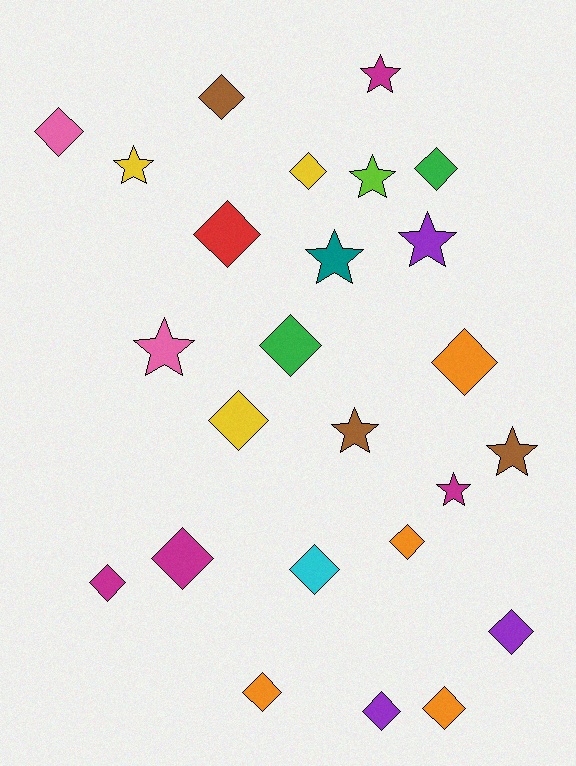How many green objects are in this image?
There are 2 green objects.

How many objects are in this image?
There are 25 objects.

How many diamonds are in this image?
There are 16 diamonds.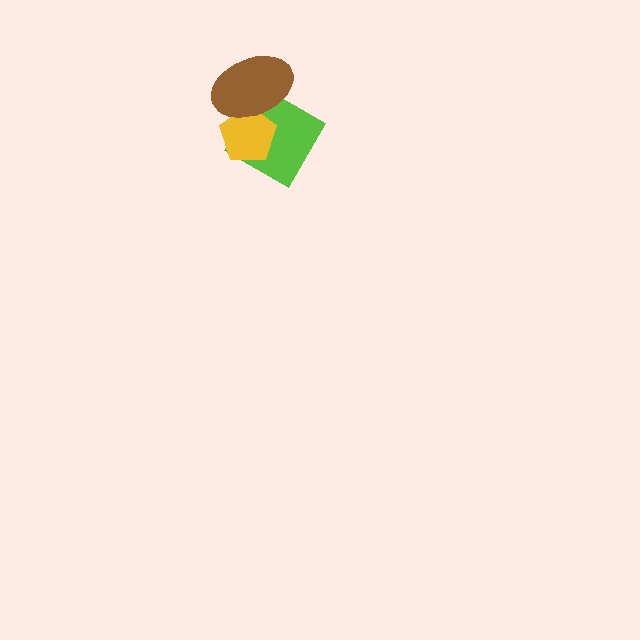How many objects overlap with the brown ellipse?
2 objects overlap with the brown ellipse.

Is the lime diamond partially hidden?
Yes, it is partially covered by another shape.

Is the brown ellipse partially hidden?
No, no other shape covers it.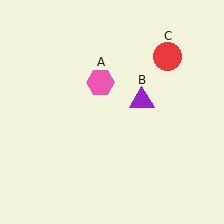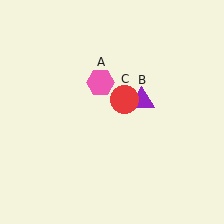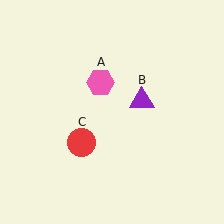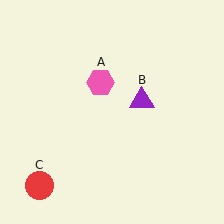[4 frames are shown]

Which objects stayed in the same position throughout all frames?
Pink hexagon (object A) and purple triangle (object B) remained stationary.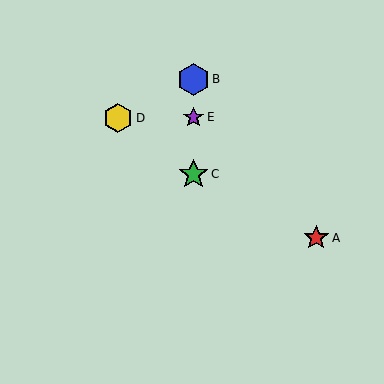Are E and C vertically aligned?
Yes, both are at x≈193.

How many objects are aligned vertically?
3 objects (B, C, E) are aligned vertically.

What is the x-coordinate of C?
Object C is at x≈193.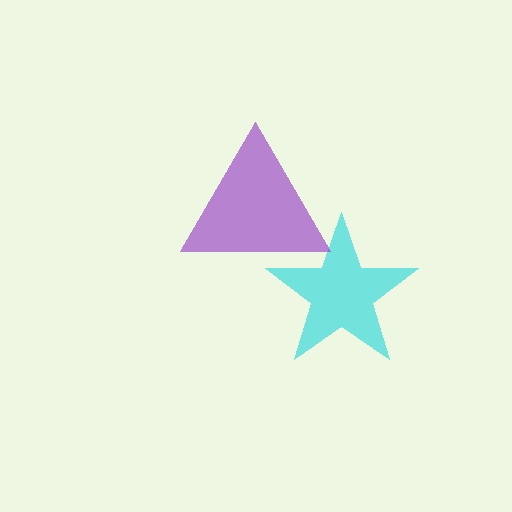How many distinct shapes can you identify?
There are 2 distinct shapes: a cyan star, a purple triangle.